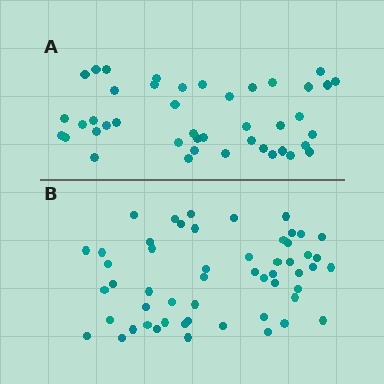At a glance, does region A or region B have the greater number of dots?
Region B (the bottom region) has more dots.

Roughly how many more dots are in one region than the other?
Region B has roughly 12 or so more dots than region A.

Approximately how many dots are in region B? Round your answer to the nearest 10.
About 50 dots. (The exact count is 54, which rounds to 50.)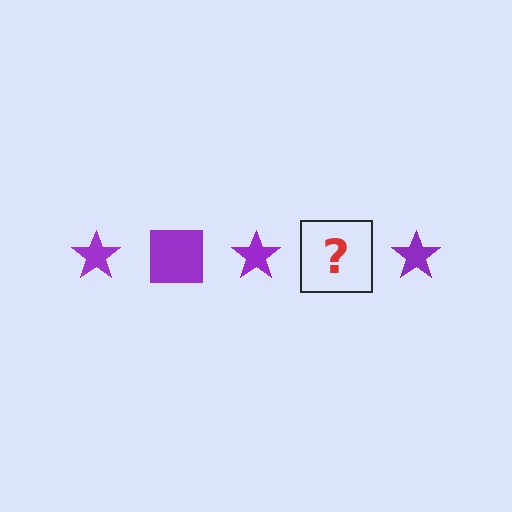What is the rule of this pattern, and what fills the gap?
The rule is that the pattern cycles through star, square shapes in purple. The gap should be filled with a purple square.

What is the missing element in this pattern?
The missing element is a purple square.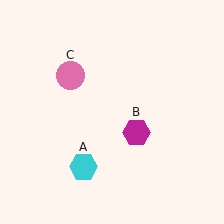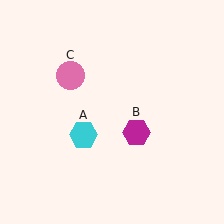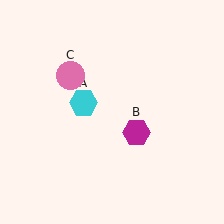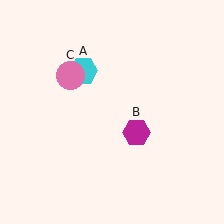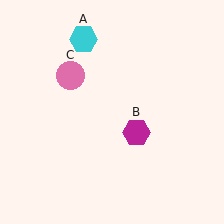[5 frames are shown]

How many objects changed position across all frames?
1 object changed position: cyan hexagon (object A).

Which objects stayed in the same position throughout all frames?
Magenta hexagon (object B) and pink circle (object C) remained stationary.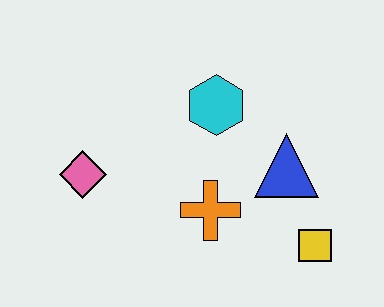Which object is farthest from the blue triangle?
The pink diamond is farthest from the blue triangle.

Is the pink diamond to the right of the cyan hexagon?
No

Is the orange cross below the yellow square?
No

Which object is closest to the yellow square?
The blue triangle is closest to the yellow square.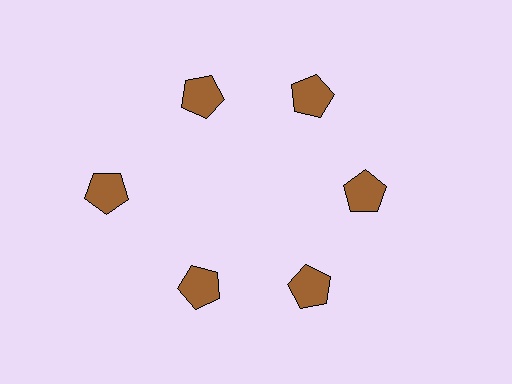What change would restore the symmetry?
The symmetry would be restored by moving it inward, back onto the ring so that all 6 pentagons sit at equal angles and equal distance from the center.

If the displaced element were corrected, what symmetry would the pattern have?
It would have 6-fold rotational symmetry — the pattern would map onto itself every 60 degrees.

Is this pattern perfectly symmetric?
No. The 6 brown pentagons are arranged in a ring, but one element near the 9 o'clock position is pushed outward from the center, breaking the 6-fold rotational symmetry.